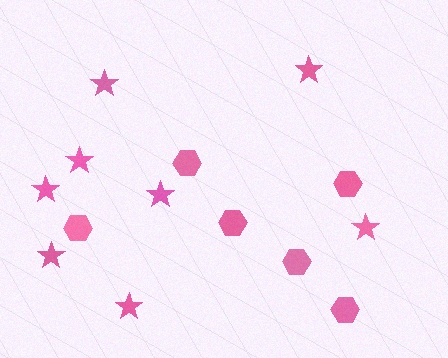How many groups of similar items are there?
There are 2 groups: one group of hexagons (6) and one group of stars (8).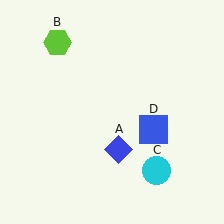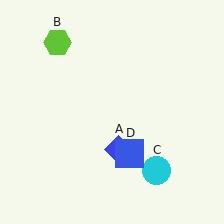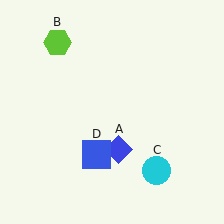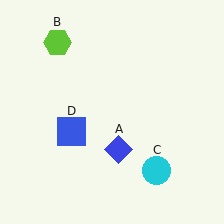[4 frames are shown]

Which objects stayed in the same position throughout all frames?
Blue diamond (object A) and lime hexagon (object B) and cyan circle (object C) remained stationary.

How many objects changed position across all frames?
1 object changed position: blue square (object D).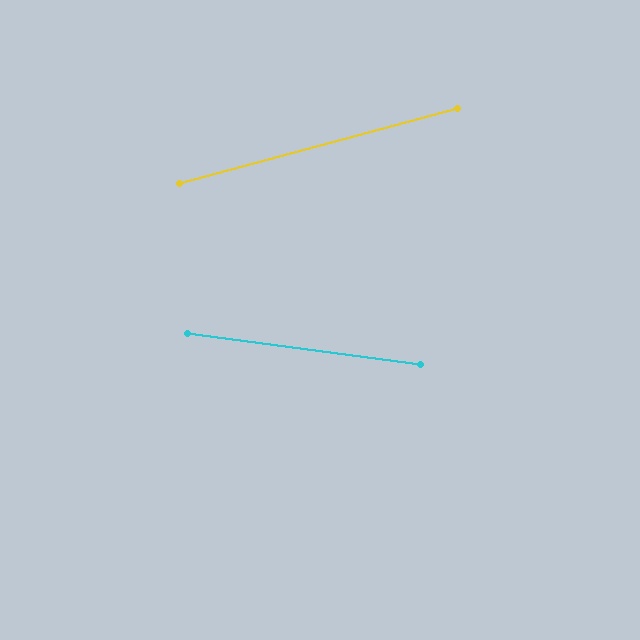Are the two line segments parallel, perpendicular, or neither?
Neither parallel nor perpendicular — they differ by about 23°.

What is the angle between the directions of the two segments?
Approximately 23 degrees.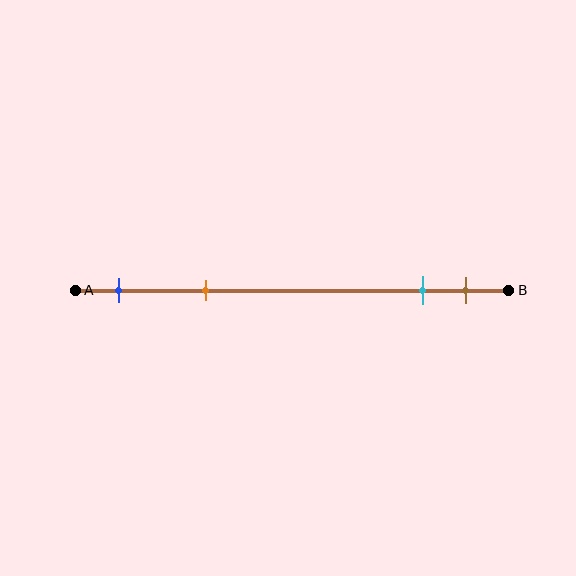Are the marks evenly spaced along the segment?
No, the marks are not evenly spaced.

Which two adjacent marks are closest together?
The cyan and brown marks are the closest adjacent pair.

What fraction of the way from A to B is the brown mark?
The brown mark is approximately 90% (0.9) of the way from A to B.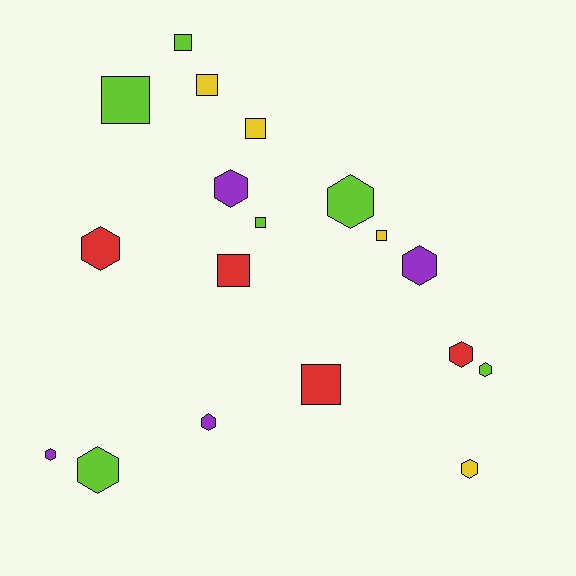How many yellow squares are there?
There are 3 yellow squares.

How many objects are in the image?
There are 18 objects.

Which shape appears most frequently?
Hexagon, with 10 objects.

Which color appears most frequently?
Lime, with 6 objects.